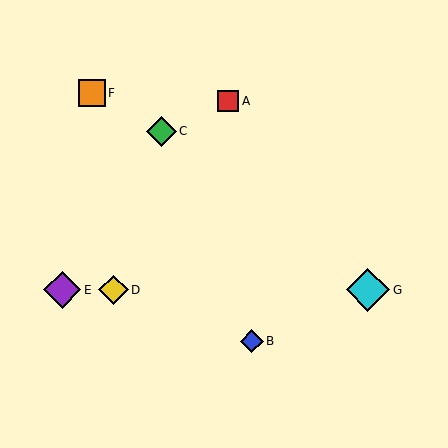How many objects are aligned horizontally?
3 objects (D, E, G) are aligned horizontally.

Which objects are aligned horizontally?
Objects D, E, G are aligned horizontally.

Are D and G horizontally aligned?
Yes, both are at y≈290.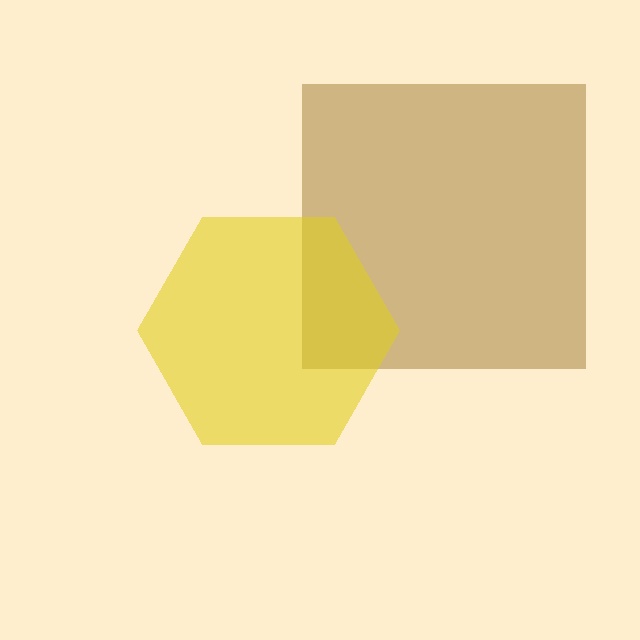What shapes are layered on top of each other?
The layered shapes are: a brown square, a yellow hexagon.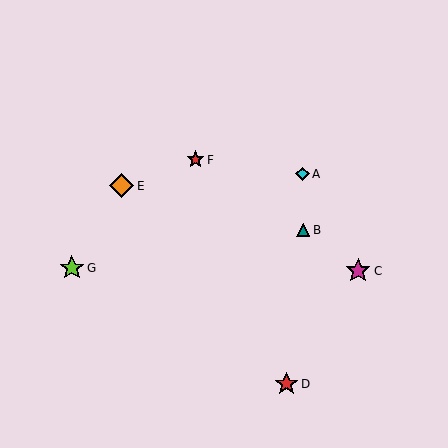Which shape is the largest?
The magenta star (labeled C) is the largest.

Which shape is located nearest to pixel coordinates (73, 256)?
The lime star (labeled G) at (72, 268) is nearest to that location.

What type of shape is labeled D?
Shape D is a red star.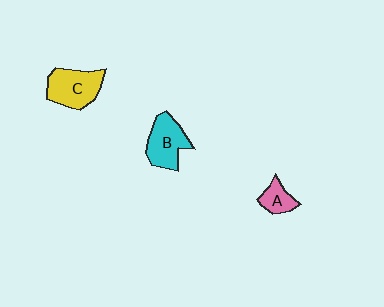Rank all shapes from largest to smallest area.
From largest to smallest: C (yellow), B (cyan), A (pink).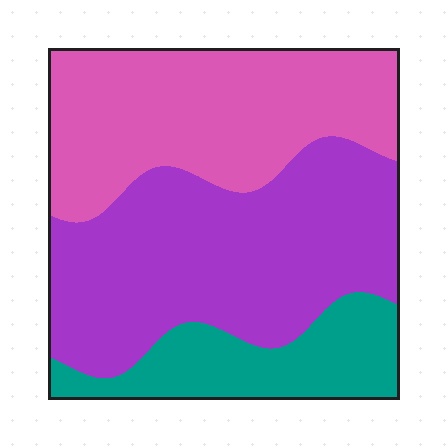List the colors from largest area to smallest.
From largest to smallest: purple, pink, teal.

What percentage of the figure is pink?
Pink covers about 35% of the figure.